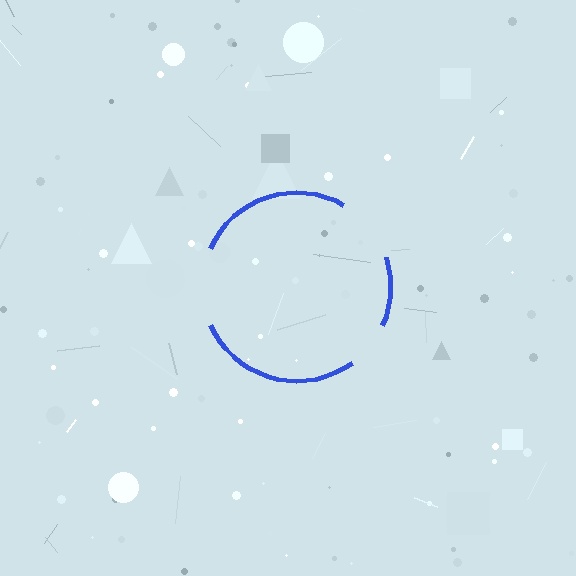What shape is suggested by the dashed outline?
The dashed outline suggests a circle.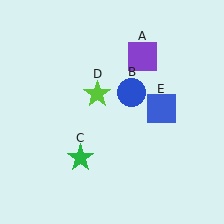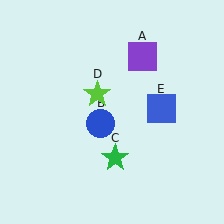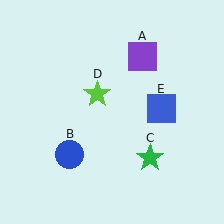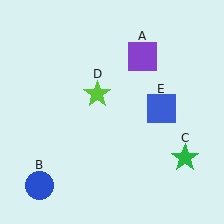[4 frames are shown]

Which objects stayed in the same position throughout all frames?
Purple square (object A) and lime star (object D) and blue square (object E) remained stationary.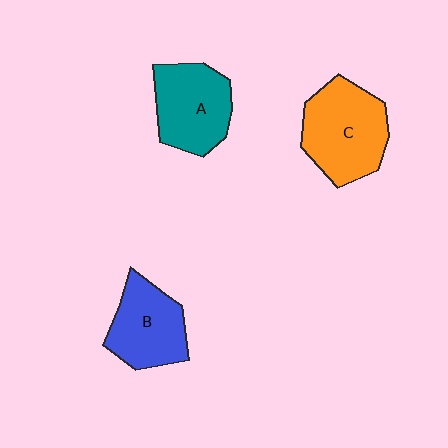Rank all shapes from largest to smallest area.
From largest to smallest: C (orange), A (teal), B (blue).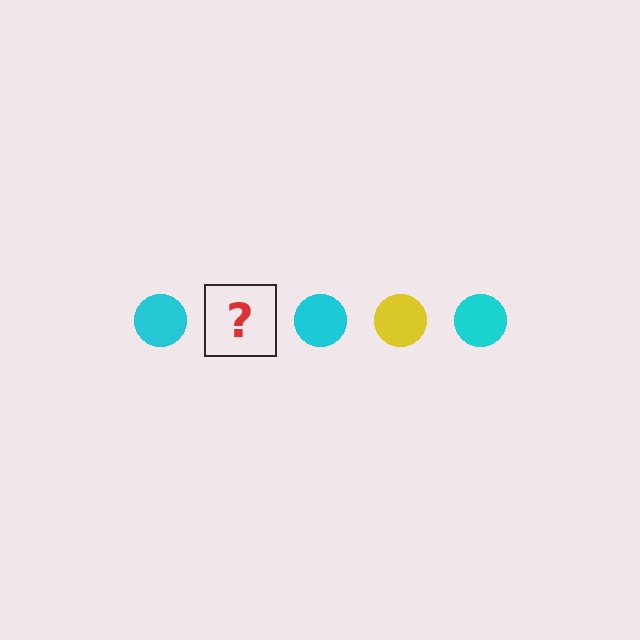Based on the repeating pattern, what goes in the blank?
The blank should be a yellow circle.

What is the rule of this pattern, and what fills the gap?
The rule is that the pattern cycles through cyan, yellow circles. The gap should be filled with a yellow circle.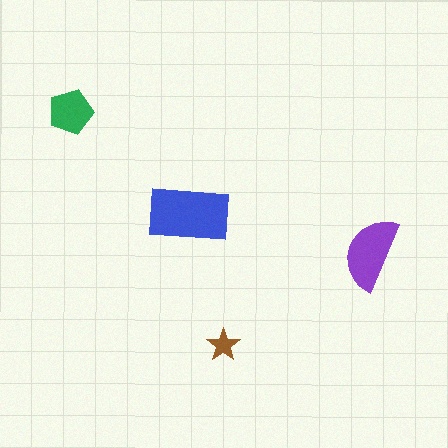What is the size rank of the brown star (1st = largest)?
4th.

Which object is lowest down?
The brown star is bottommost.